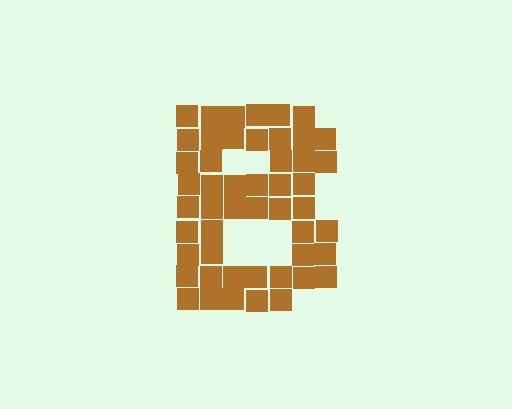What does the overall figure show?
The overall figure shows the letter B.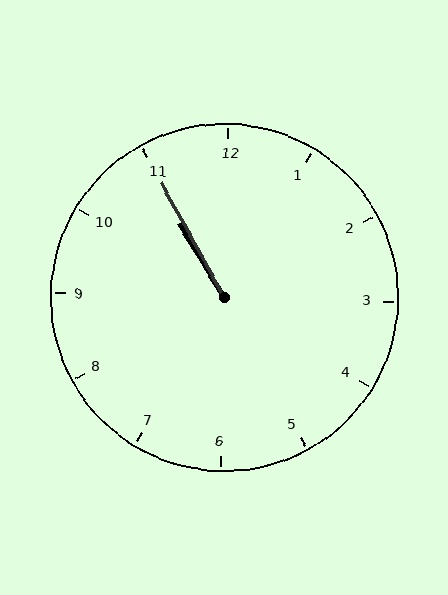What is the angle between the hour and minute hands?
Approximately 2 degrees.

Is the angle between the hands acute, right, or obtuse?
It is acute.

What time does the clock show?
10:55.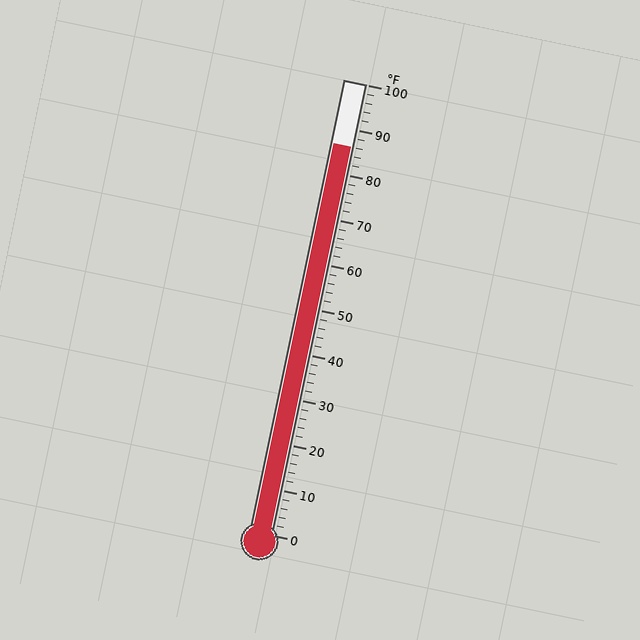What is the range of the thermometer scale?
The thermometer scale ranges from 0°F to 100°F.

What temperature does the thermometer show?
The thermometer shows approximately 86°F.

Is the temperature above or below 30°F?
The temperature is above 30°F.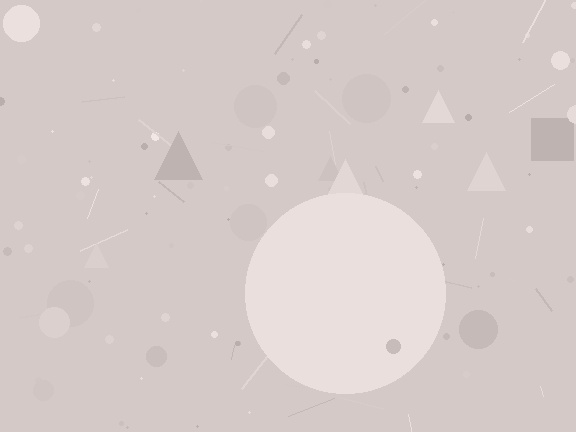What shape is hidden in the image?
A circle is hidden in the image.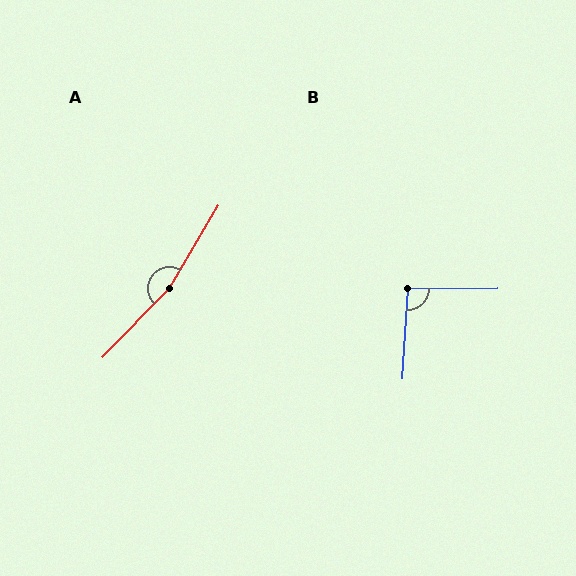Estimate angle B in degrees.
Approximately 94 degrees.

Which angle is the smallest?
B, at approximately 94 degrees.